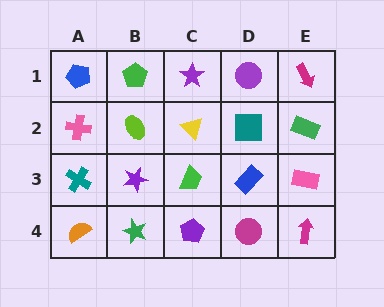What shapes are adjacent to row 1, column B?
A lime ellipse (row 2, column B), a blue pentagon (row 1, column A), a purple star (row 1, column C).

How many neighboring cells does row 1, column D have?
3.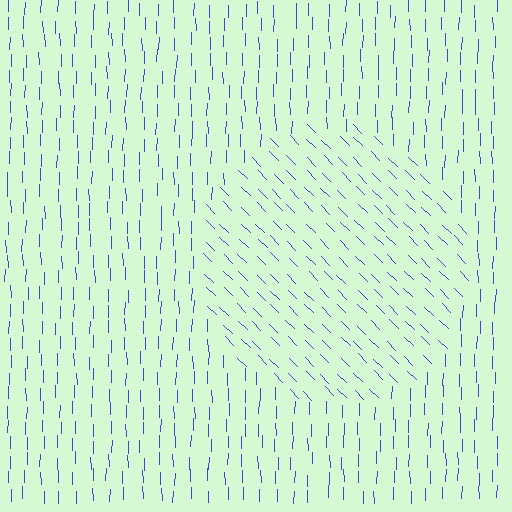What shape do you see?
I see a circle.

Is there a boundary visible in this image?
Yes, there is a texture boundary formed by a change in line orientation.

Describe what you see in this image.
The image is filled with small blue line segments. A circle region in the image has lines oriented differently from the surrounding lines, creating a visible texture boundary.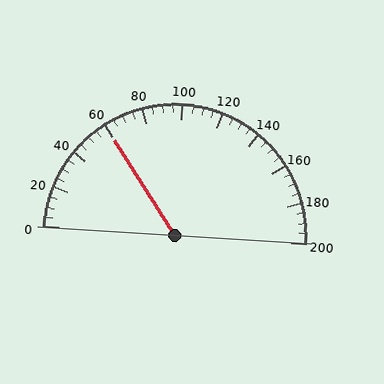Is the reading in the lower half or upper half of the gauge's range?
The reading is in the lower half of the range (0 to 200).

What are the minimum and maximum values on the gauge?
The gauge ranges from 0 to 200.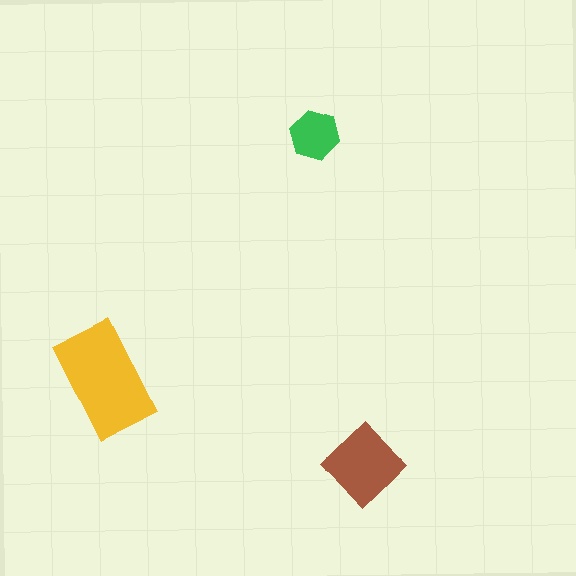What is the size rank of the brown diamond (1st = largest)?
2nd.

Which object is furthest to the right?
The brown diamond is rightmost.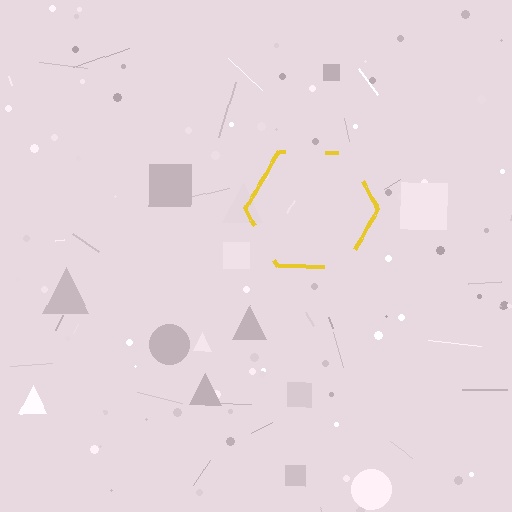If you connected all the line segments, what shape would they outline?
They would outline a hexagon.